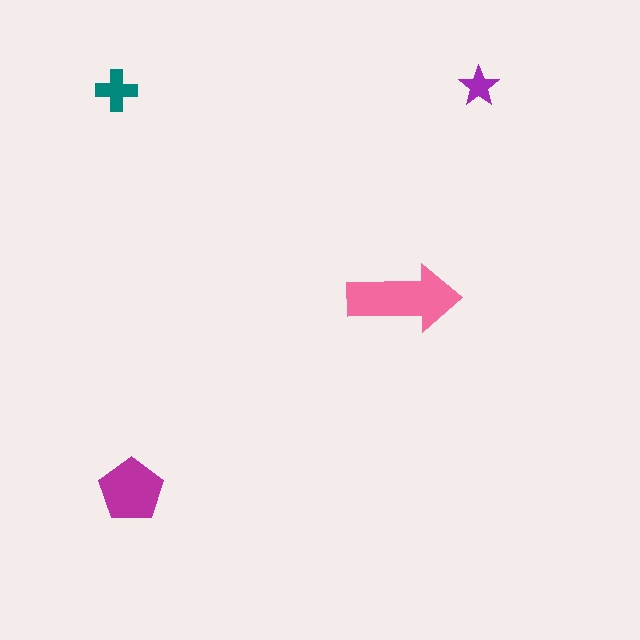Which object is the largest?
The pink arrow.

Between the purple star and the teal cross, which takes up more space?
The teal cross.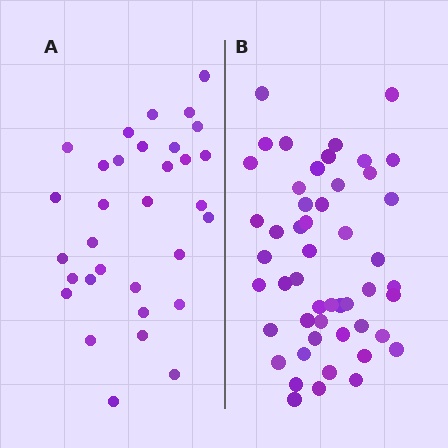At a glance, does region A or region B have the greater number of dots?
Region B (the right region) has more dots.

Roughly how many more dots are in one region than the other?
Region B has approximately 20 more dots than region A.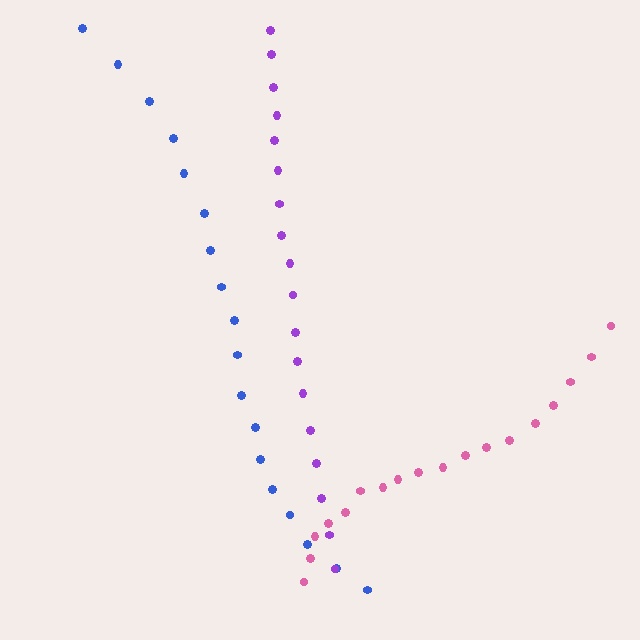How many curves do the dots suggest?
There are 3 distinct paths.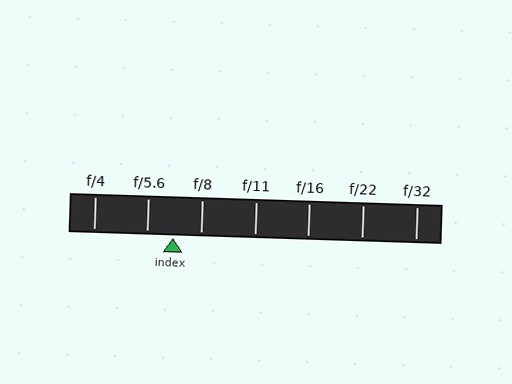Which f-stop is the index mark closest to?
The index mark is closest to f/5.6.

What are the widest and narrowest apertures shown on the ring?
The widest aperture shown is f/4 and the narrowest is f/32.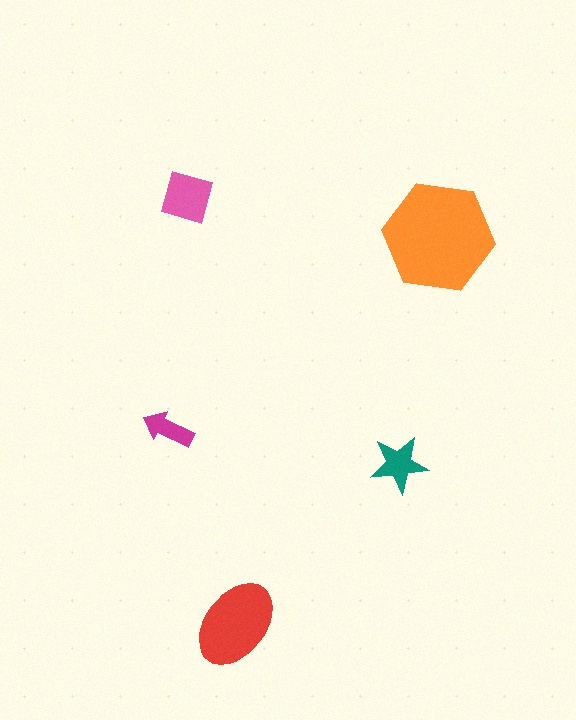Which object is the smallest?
The magenta arrow.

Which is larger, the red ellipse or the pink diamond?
The red ellipse.